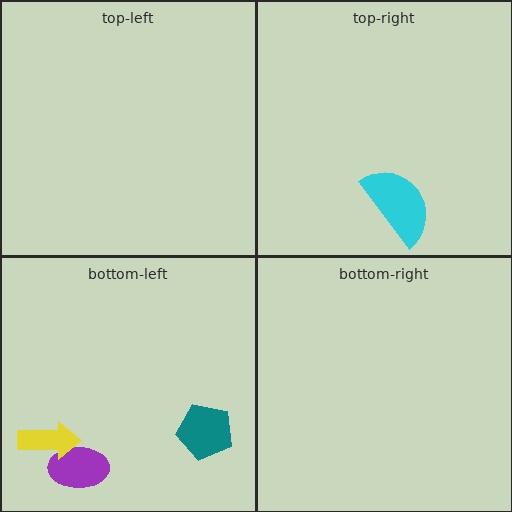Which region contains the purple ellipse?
The bottom-left region.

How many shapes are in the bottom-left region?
3.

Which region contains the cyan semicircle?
The top-right region.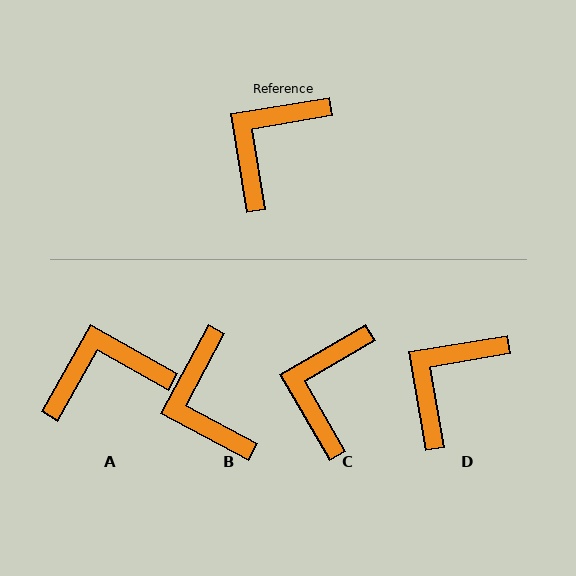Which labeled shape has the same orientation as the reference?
D.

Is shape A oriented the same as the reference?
No, it is off by about 39 degrees.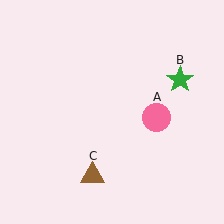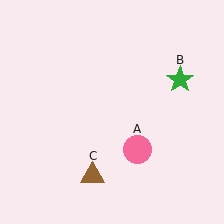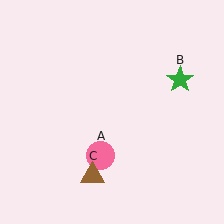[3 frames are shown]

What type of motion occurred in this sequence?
The pink circle (object A) rotated clockwise around the center of the scene.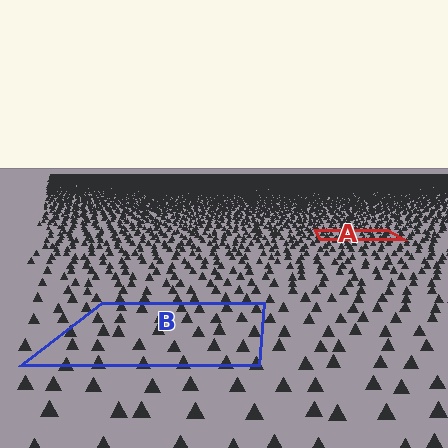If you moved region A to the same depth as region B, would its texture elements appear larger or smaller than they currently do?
They would appear larger. At a closer depth, the same texture elements are projected at a bigger on-screen size.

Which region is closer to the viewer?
Region B is closer. The texture elements there are larger and more spread out.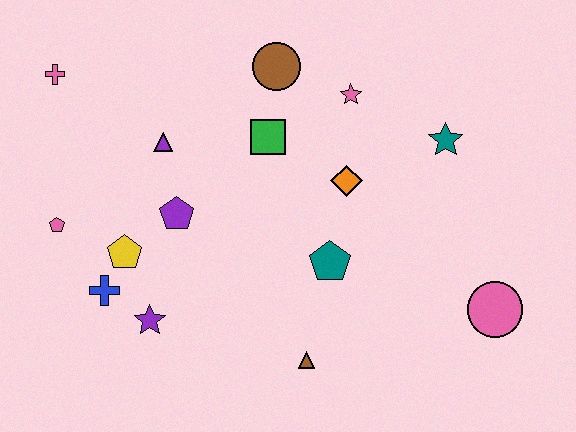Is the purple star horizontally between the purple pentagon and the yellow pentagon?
Yes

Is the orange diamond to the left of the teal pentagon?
No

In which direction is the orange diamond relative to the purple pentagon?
The orange diamond is to the right of the purple pentagon.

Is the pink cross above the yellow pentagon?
Yes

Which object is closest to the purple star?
The blue cross is closest to the purple star.